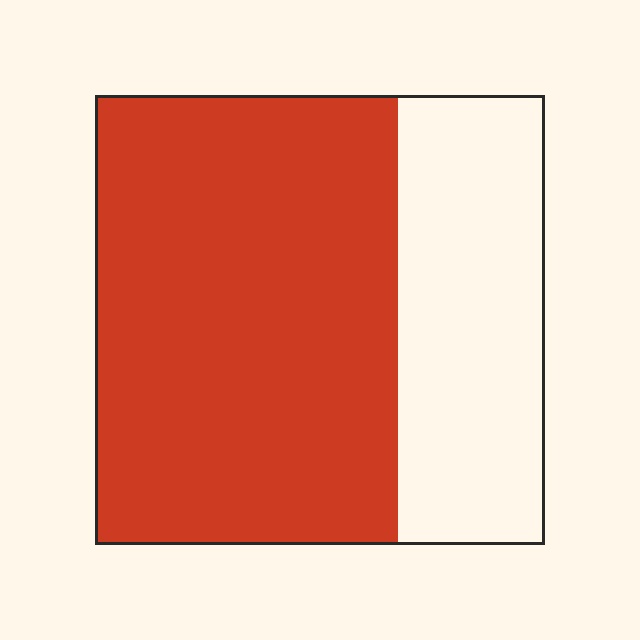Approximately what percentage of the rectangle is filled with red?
Approximately 65%.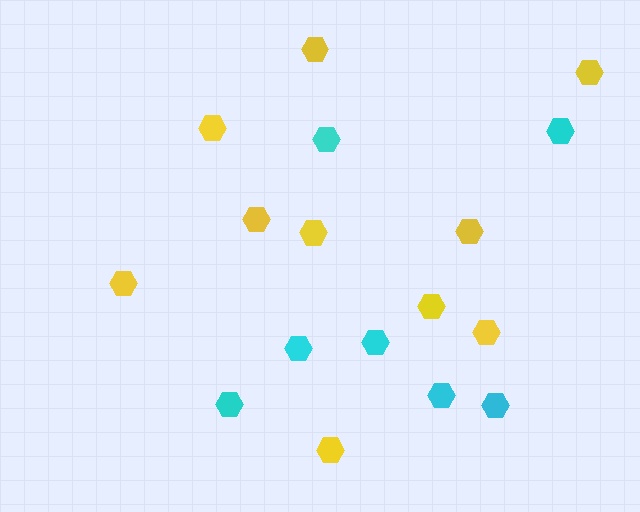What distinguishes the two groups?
There are 2 groups: one group of cyan hexagons (7) and one group of yellow hexagons (10).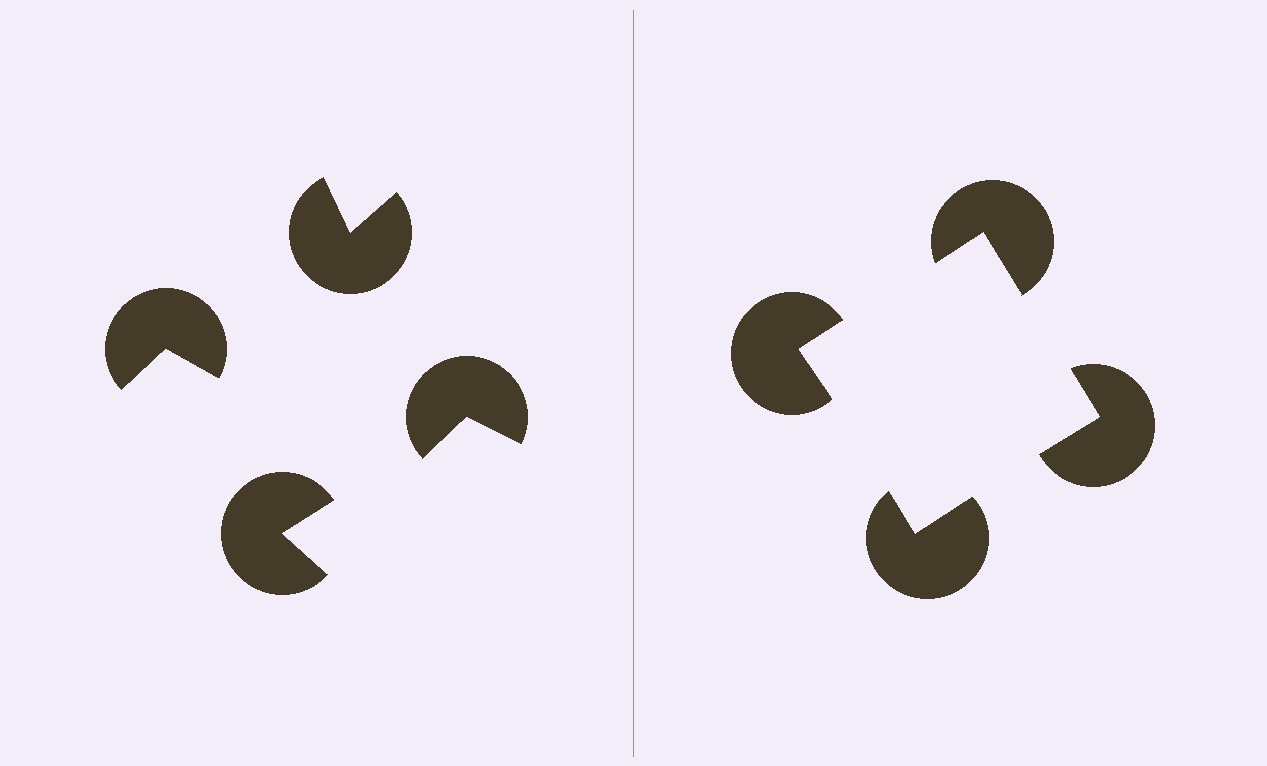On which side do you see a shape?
An illusory square appears on the right side. On the left side the wedge cuts are rotated, so no coherent shape forms.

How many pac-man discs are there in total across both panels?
8 — 4 on each side.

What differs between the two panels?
The pac-man discs are positioned identically on both sides; only the wedge orientations differ. On the right they align to a square; on the left they are misaligned.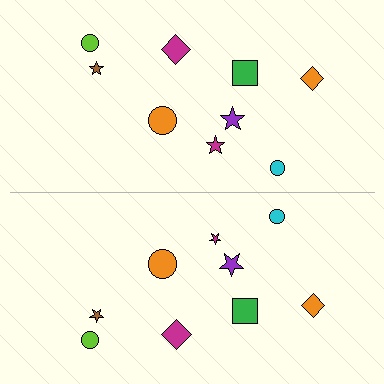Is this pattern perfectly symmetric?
No, the pattern is not perfectly symmetric. The magenta star on the bottom side has a different size than its mirror counterpart.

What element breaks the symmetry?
The magenta star on the bottom side has a different size than its mirror counterpart.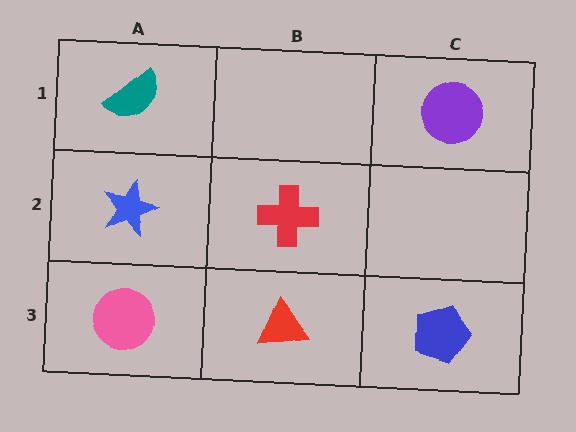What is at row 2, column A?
A blue star.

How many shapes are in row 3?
3 shapes.